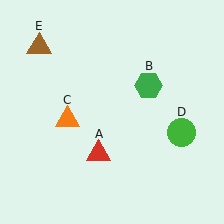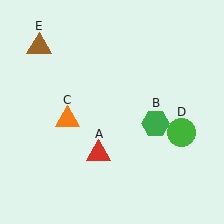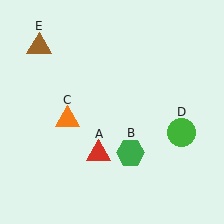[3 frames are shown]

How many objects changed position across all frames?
1 object changed position: green hexagon (object B).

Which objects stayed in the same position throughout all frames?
Red triangle (object A) and orange triangle (object C) and green circle (object D) and brown triangle (object E) remained stationary.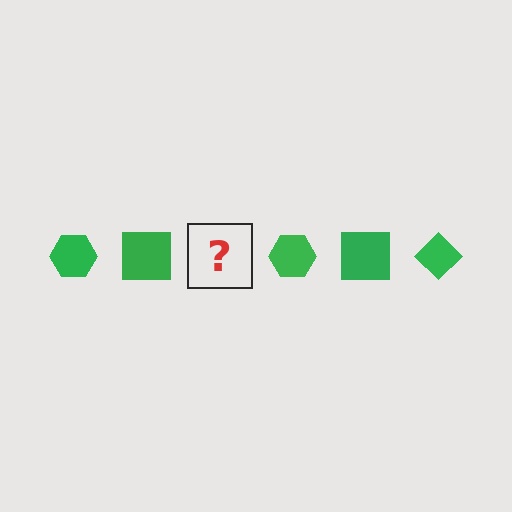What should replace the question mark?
The question mark should be replaced with a green diamond.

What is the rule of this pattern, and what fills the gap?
The rule is that the pattern cycles through hexagon, square, diamond shapes in green. The gap should be filled with a green diamond.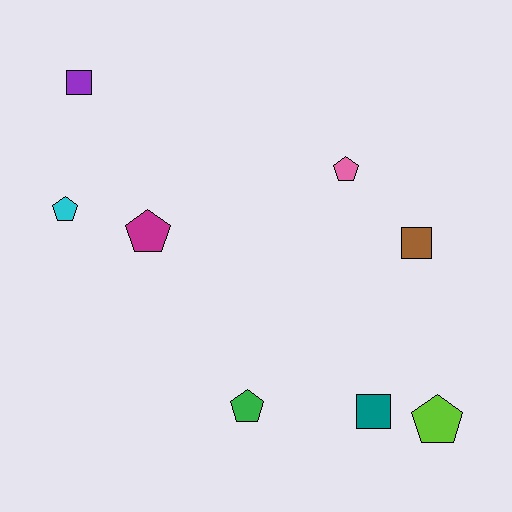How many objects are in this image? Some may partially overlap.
There are 8 objects.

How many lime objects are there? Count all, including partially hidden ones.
There is 1 lime object.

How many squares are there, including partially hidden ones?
There are 3 squares.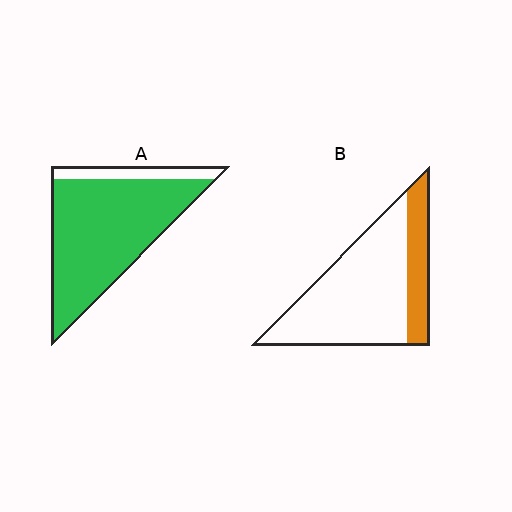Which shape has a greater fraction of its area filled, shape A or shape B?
Shape A.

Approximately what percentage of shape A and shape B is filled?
A is approximately 85% and B is approximately 25%.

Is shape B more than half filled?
No.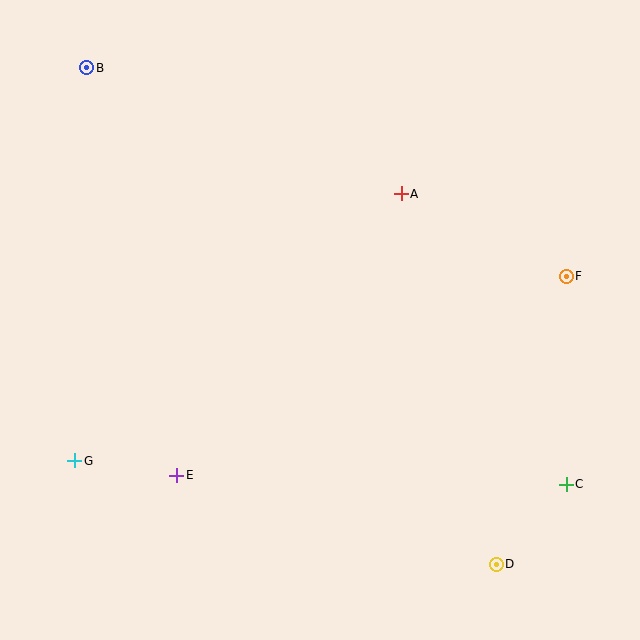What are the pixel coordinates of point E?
Point E is at (177, 475).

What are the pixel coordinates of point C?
Point C is at (566, 484).